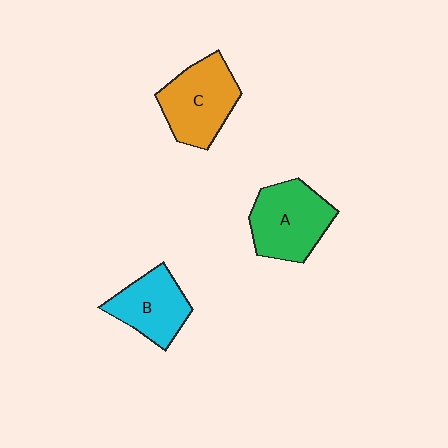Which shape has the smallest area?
Shape B (cyan).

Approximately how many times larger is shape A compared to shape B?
Approximately 1.3 times.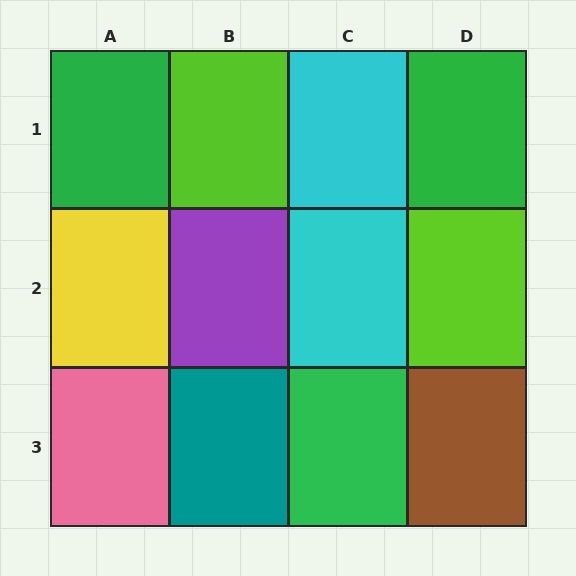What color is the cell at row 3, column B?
Teal.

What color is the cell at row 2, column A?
Yellow.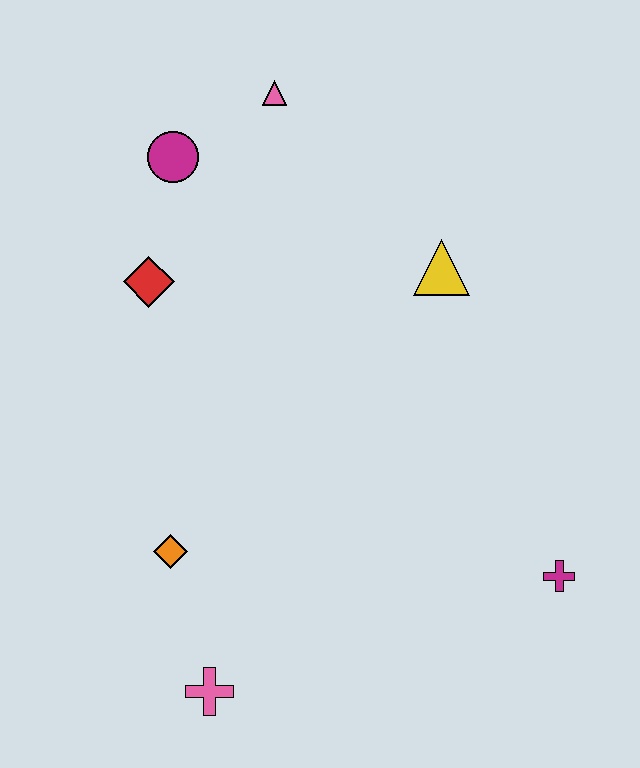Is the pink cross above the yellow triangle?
No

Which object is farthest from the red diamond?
The magenta cross is farthest from the red diamond.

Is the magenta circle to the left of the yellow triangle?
Yes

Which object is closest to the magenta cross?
The yellow triangle is closest to the magenta cross.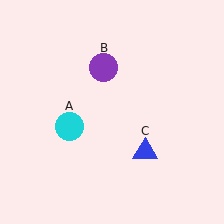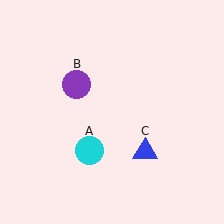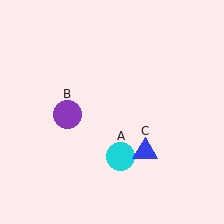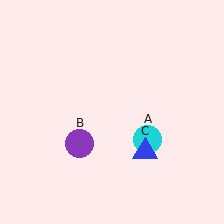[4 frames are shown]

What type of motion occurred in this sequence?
The cyan circle (object A), purple circle (object B) rotated counterclockwise around the center of the scene.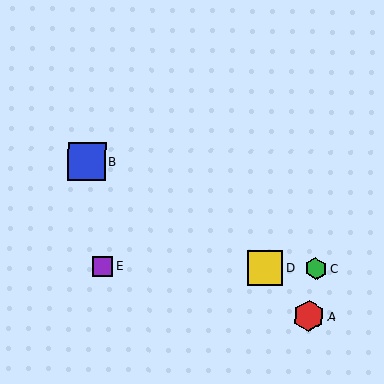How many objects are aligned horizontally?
3 objects (C, D, E) are aligned horizontally.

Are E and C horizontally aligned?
Yes, both are at y≈266.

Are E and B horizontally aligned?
No, E is at y≈266 and B is at y≈161.